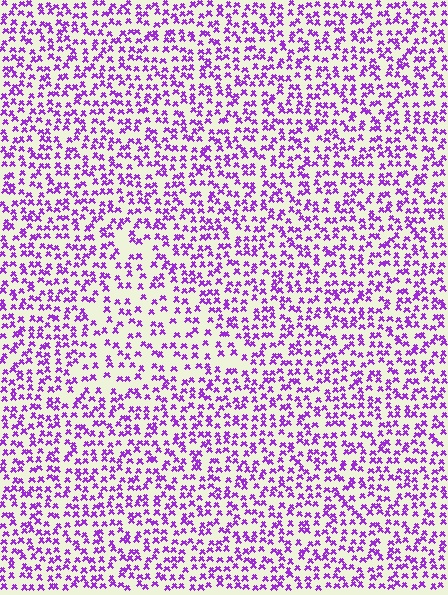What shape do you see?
I see a triangle.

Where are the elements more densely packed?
The elements are more densely packed outside the triangle boundary.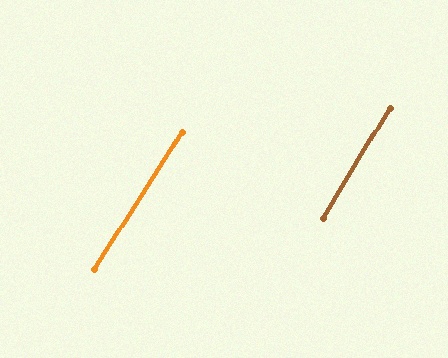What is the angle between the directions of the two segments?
Approximately 2 degrees.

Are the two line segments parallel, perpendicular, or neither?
Parallel — their directions differ by only 1.8°.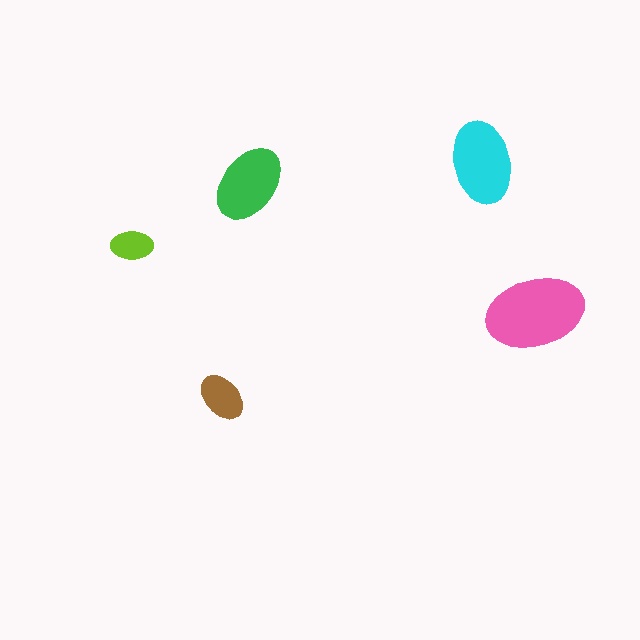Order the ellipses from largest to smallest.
the pink one, the cyan one, the green one, the brown one, the lime one.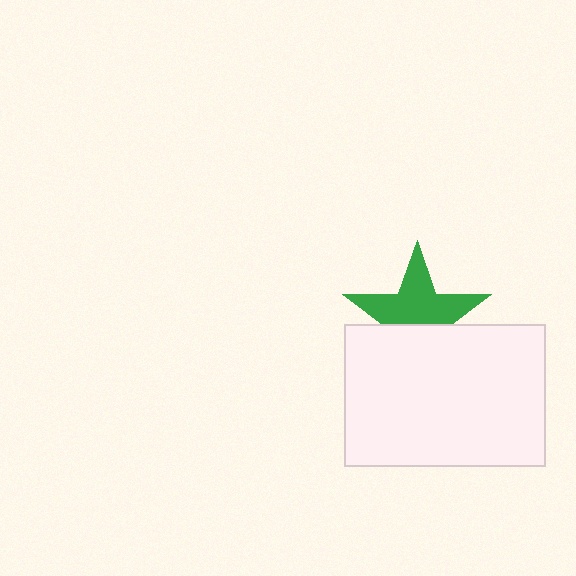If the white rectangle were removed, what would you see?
You would see the complete green star.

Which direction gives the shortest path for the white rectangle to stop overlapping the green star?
Moving down gives the shortest separation.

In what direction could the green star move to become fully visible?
The green star could move up. That would shift it out from behind the white rectangle entirely.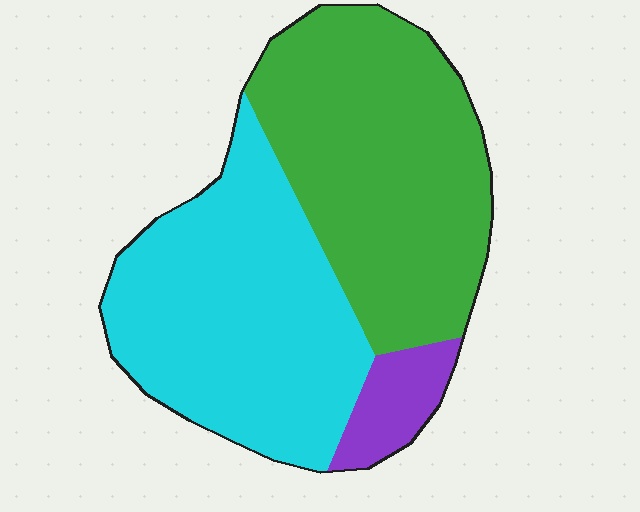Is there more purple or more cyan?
Cyan.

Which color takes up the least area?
Purple, at roughly 10%.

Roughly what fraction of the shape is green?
Green takes up about one half (1/2) of the shape.